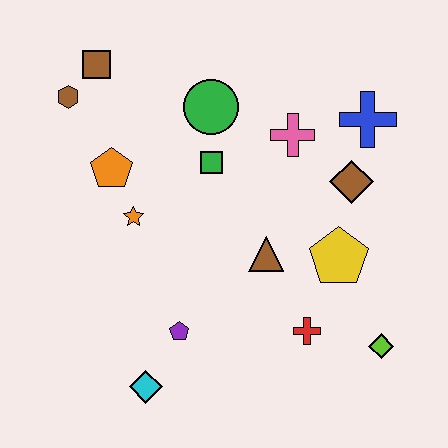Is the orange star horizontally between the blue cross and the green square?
No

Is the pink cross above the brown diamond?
Yes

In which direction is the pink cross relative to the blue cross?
The pink cross is to the left of the blue cross.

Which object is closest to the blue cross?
The brown diamond is closest to the blue cross.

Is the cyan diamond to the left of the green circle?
Yes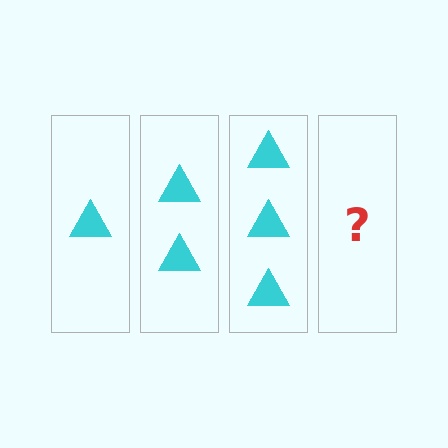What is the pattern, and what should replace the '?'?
The pattern is that each step adds one more triangle. The '?' should be 4 triangles.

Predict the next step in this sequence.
The next step is 4 triangles.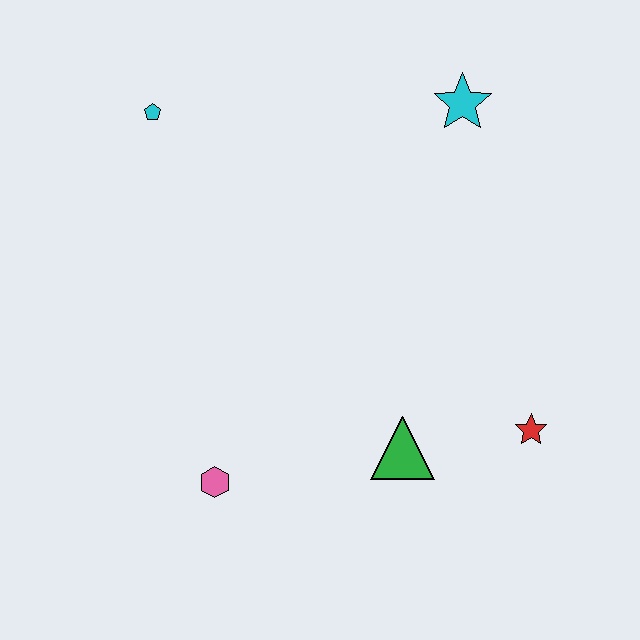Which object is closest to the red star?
The green triangle is closest to the red star.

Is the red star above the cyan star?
No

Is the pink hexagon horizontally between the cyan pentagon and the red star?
Yes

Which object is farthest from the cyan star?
The pink hexagon is farthest from the cyan star.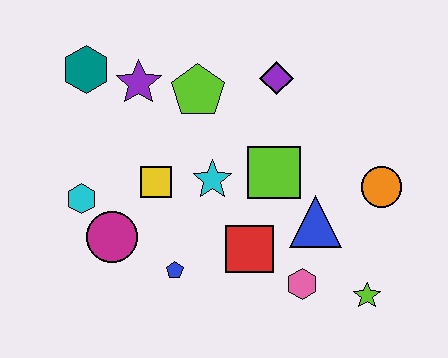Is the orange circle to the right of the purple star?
Yes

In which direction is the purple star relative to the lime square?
The purple star is to the left of the lime square.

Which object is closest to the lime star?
The pink hexagon is closest to the lime star.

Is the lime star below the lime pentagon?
Yes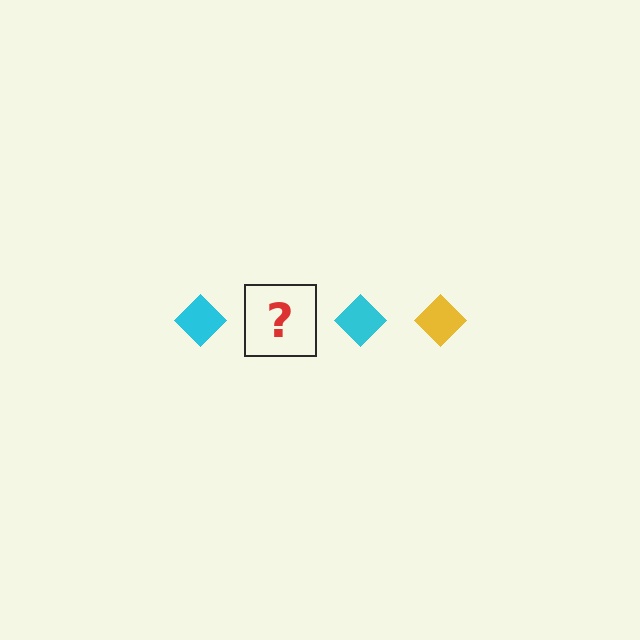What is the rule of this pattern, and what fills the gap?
The rule is that the pattern cycles through cyan, yellow diamonds. The gap should be filled with a yellow diamond.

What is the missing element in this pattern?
The missing element is a yellow diamond.